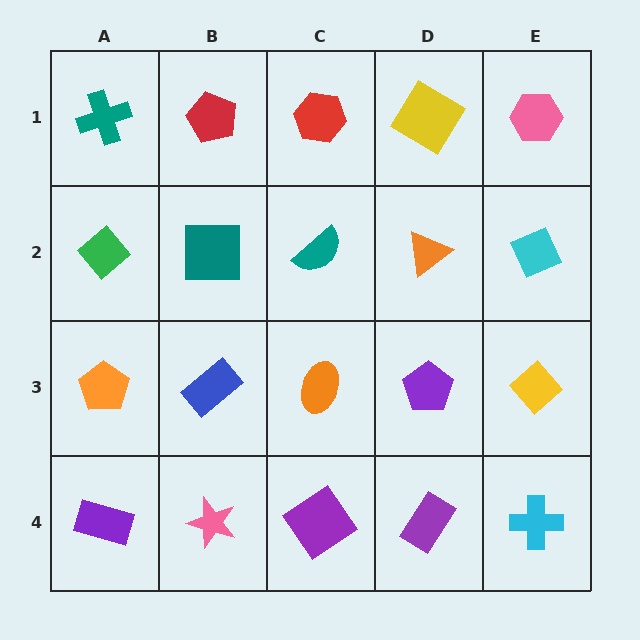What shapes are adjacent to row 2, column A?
A teal cross (row 1, column A), an orange pentagon (row 3, column A), a teal square (row 2, column B).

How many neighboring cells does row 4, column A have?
2.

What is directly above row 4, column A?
An orange pentagon.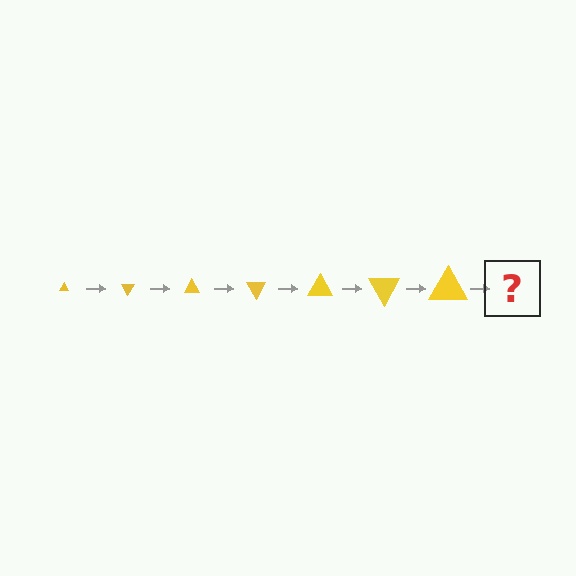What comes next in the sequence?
The next element should be a triangle, larger than the previous one and rotated 420 degrees from the start.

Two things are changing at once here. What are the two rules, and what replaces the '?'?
The two rules are that the triangle grows larger each step and it rotates 60 degrees each step. The '?' should be a triangle, larger than the previous one and rotated 420 degrees from the start.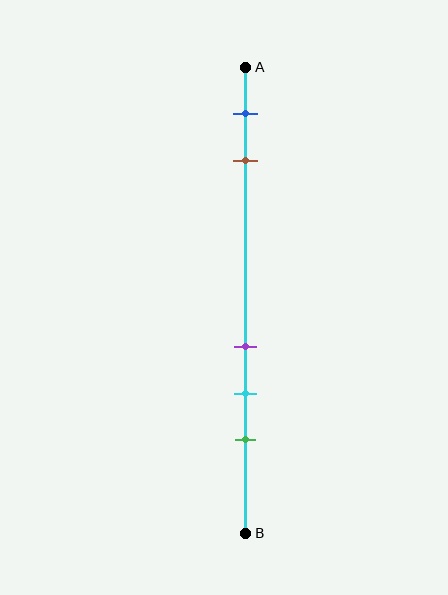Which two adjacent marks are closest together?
The purple and cyan marks are the closest adjacent pair.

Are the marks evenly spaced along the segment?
No, the marks are not evenly spaced.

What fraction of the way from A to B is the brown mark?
The brown mark is approximately 20% (0.2) of the way from A to B.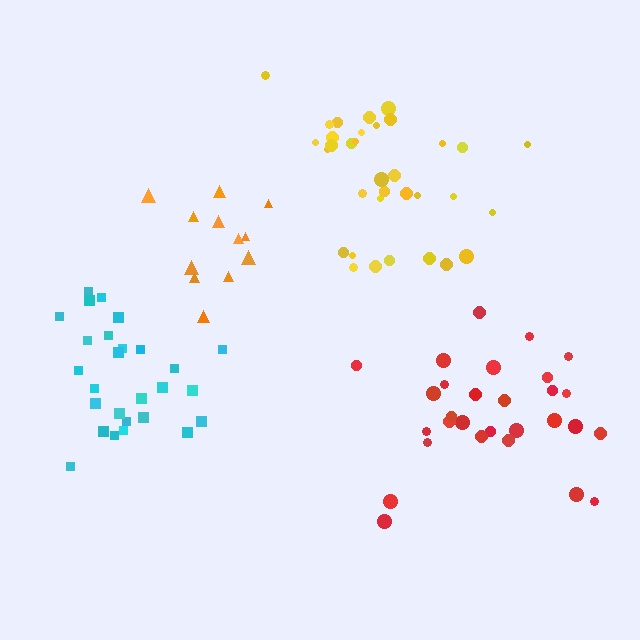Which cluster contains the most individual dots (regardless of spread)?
Yellow (34).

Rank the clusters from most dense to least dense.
orange, cyan, yellow, red.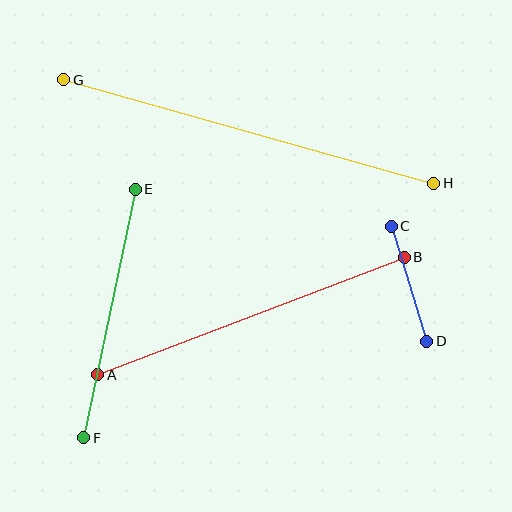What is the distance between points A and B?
The distance is approximately 328 pixels.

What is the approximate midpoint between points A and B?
The midpoint is at approximately (251, 316) pixels.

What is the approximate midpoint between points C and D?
The midpoint is at approximately (409, 284) pixels.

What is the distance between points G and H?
The distance is approximately 384 pixels.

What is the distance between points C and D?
The distance is approximately 121 pixels.